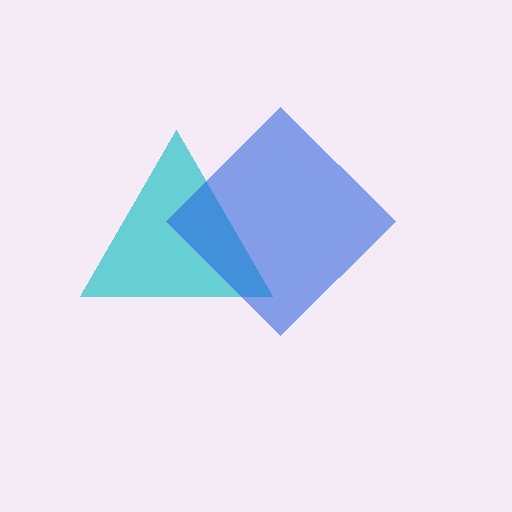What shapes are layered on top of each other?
The layered shapes are: a cyan triangle, a blue diamond.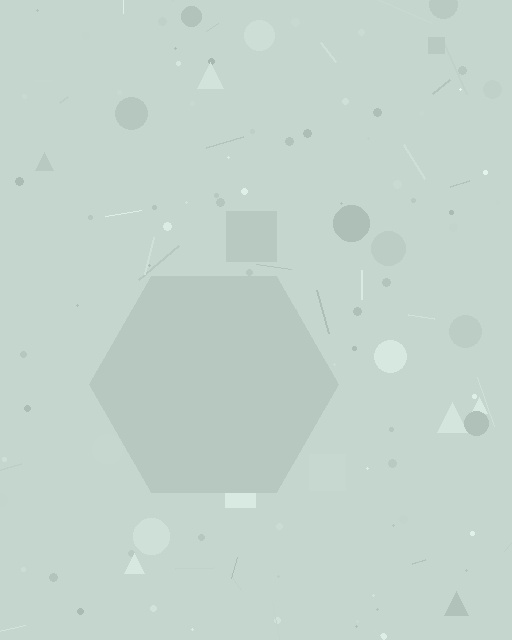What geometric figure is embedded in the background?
A hexagon is embedded in the background.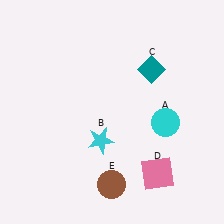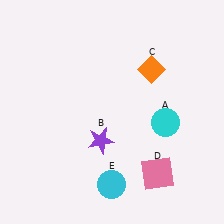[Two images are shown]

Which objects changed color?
B changed from cyan to purple. C changed from teal to orange. E changed from brown to cyan.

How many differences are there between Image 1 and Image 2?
There are 3 differences between the two images.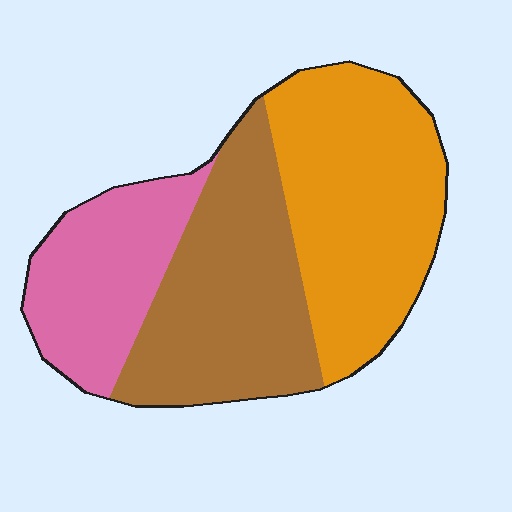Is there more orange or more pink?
Orange.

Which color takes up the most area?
Orange, at roughly 40%.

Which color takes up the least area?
Pink, at roughly 25%.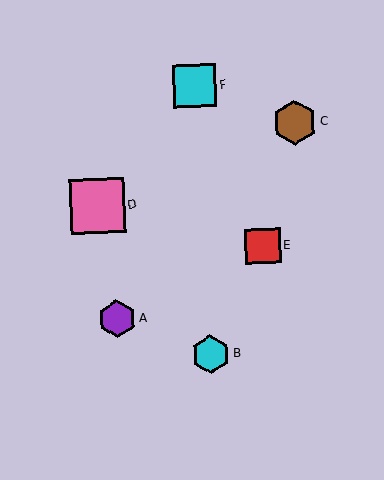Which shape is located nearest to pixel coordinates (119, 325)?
The purple hexagon (labeled A) at (117, 319) is nearest to that location.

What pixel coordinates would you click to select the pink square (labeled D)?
Click at (97, 206) to select the pink square D.